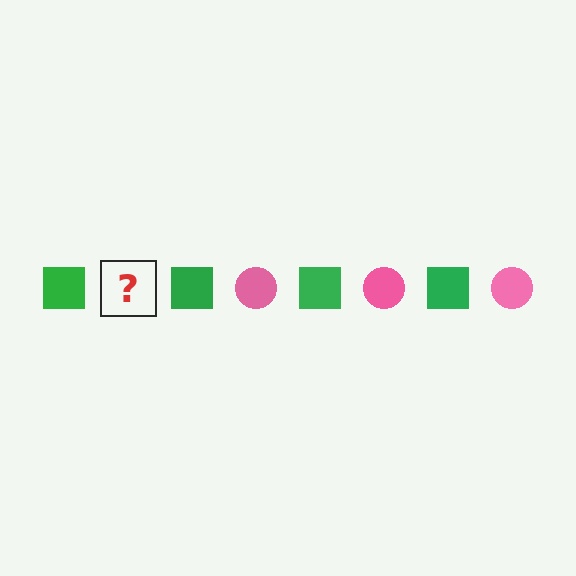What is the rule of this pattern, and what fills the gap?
The rule is that the pattern alternates between green square and pink circle. The gap should be filled with a pink circle.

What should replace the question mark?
The question mark should be replaced with a pink circle.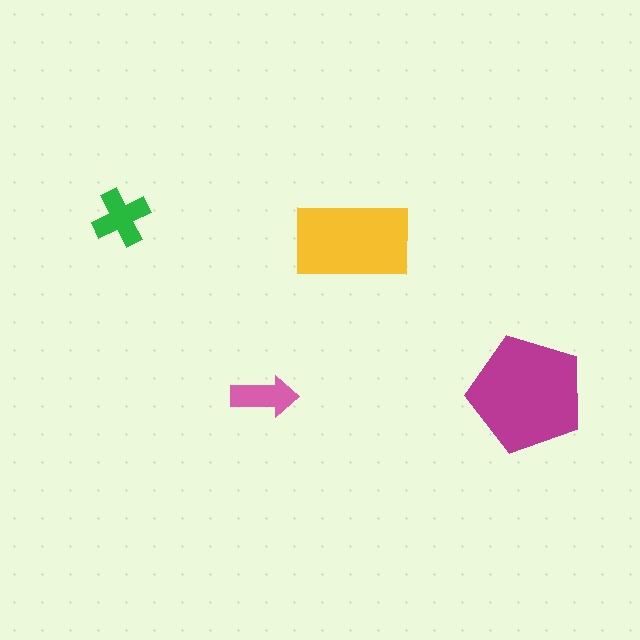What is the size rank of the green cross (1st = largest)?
3rd.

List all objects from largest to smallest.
The magenta pentagon, the yellow rectangle, the green cross, the pink arrow.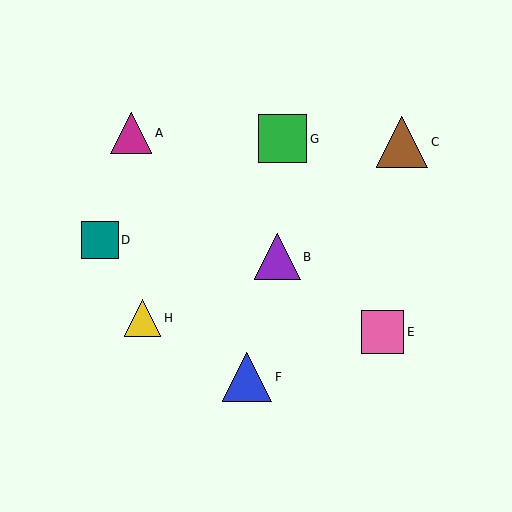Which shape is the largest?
The brown triangle (labeled C) is the largest.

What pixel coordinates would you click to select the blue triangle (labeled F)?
Click at (247, 377) to select the blue triangle F.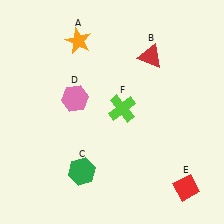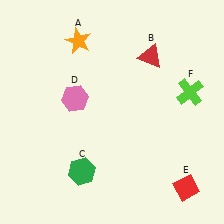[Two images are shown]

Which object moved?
The lime cross (F) moved right.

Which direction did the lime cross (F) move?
The lime cross (F) moved right.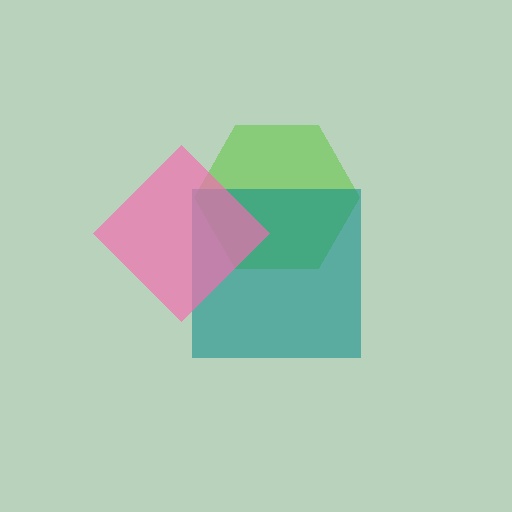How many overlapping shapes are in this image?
There are 3 overlapping shapes in the image.